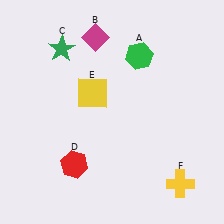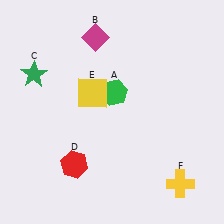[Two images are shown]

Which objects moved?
The objects that moved are: the green hexagon (A), the green star (C).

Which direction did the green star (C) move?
The green star (C) moved left.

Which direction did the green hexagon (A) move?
The green hexagon (A) moved down.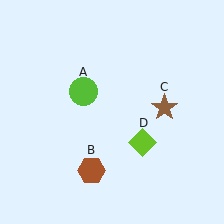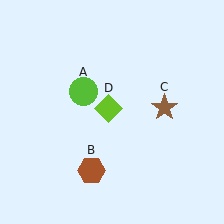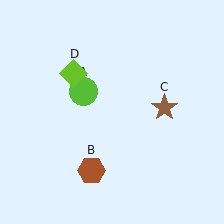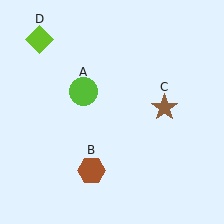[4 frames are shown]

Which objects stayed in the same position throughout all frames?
Lime circle (object A) and brown hexagon (object B) and brown star (object C) remained stationary.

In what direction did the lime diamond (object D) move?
The lime diamond (object D) moved up and to the left.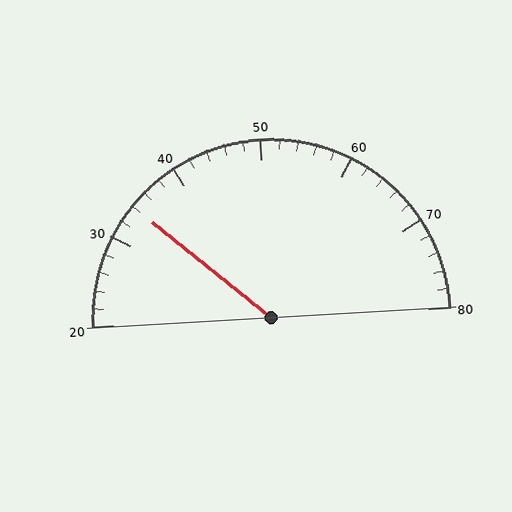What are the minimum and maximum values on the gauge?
The gauge ranges from 20 to 80.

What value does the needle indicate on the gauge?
The needle indicates approximately 34.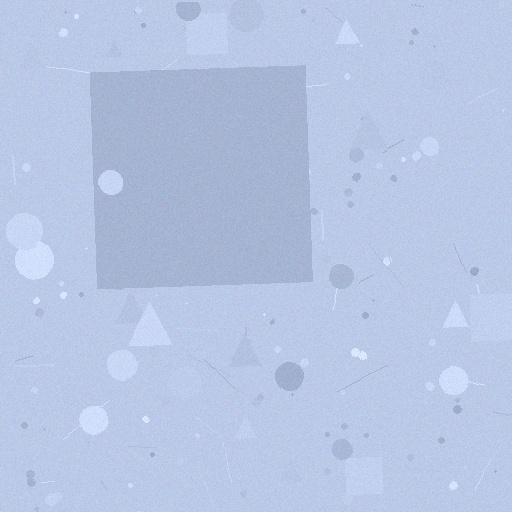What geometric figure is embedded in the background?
A square is embedded in the background.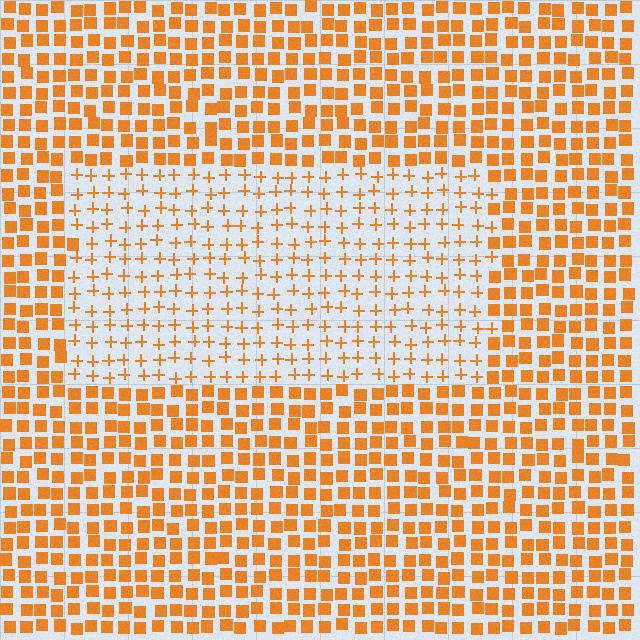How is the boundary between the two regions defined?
The boundary is defined by a change in element shape: plus signs inside vs. squares outside. All elements share the same color and spacing.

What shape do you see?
I see a rectangle.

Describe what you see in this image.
The image is filled with small orange elements arranged in a uniform grid. A rectangle-shaped region contains plus signs, while the surrounding area contains squares. The boundary is defined purely by the change in element shape.